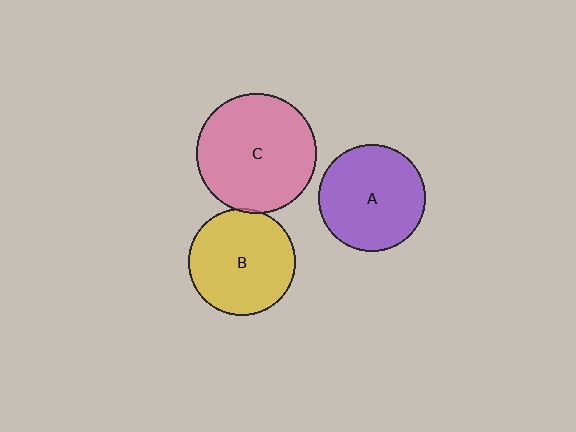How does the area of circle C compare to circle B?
Approximately 1.2 times.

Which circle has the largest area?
Circle C (pink).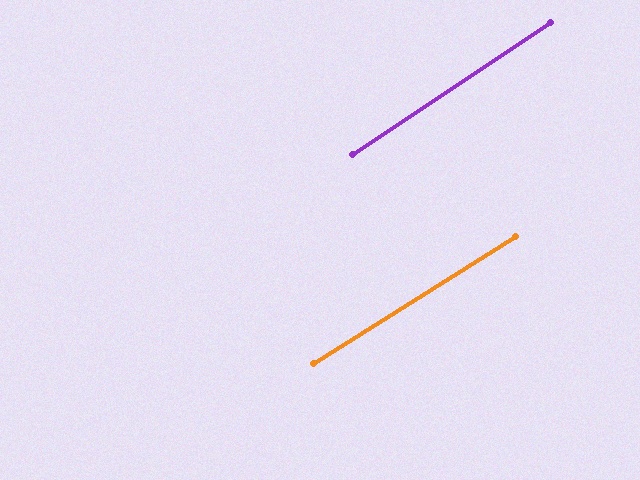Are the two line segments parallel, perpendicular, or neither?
Parallel — their directions differ by only 1.5°.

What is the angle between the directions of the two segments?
Approximately 2 degrees.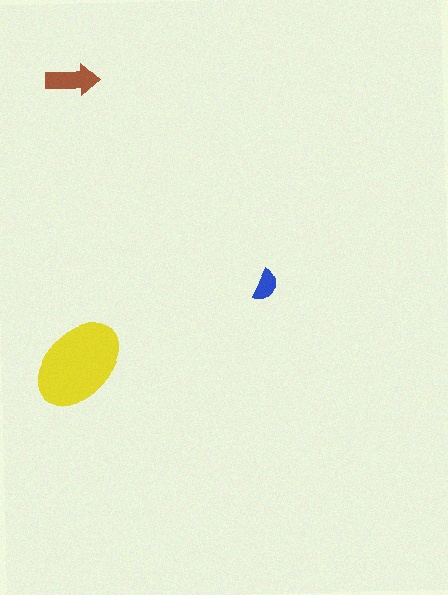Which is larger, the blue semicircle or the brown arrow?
The brown arrow.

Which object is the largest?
The yellow ellipse.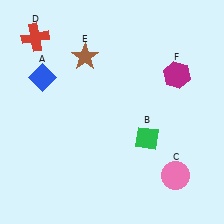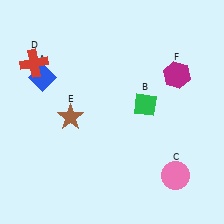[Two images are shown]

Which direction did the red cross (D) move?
The red cross (D) moved down.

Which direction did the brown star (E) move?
The brown star (E) moved down.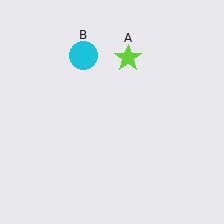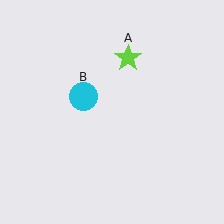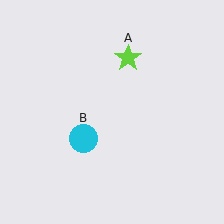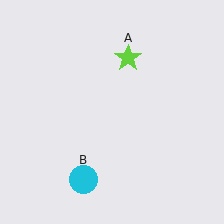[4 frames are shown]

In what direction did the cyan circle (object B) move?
The cyan circle (object B) moved down.